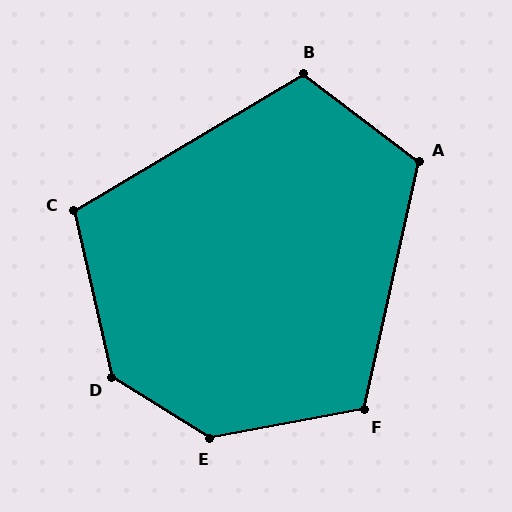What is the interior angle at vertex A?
Approximately 115 degrees (obtuse).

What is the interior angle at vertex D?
Approximately 135 degrees (obtuse).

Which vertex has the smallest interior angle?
C, at approximately 108 degrees.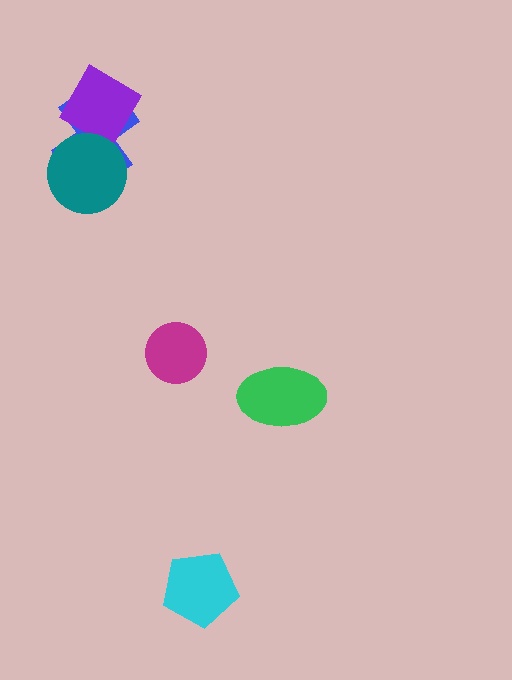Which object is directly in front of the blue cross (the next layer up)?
The purple diamond is directly in front of the blue cross.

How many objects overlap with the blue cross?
2 objects overlap with the blue cross.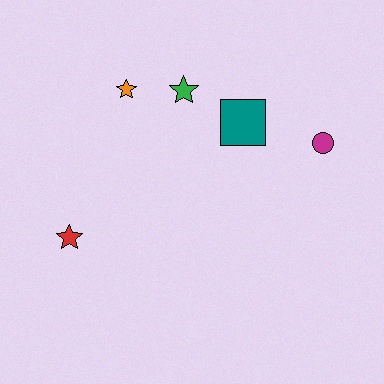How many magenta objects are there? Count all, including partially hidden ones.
There is 1 magenta object.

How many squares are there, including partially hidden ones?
There is 1 square.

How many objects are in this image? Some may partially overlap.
There are 5 objects.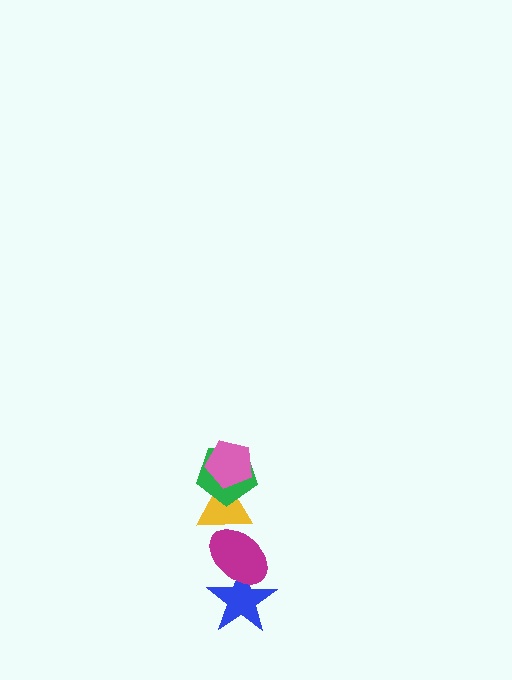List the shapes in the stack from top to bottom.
From top to bottom: the pink pentagon, the green pentagon, the yellow triangle, the magenta ellipse, the blue star.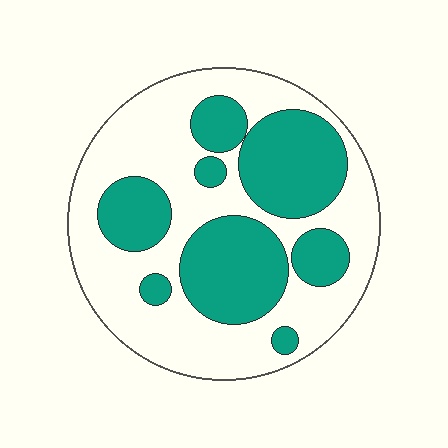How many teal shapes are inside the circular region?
8.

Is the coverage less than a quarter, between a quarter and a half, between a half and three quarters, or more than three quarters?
Between a quarter and a half.